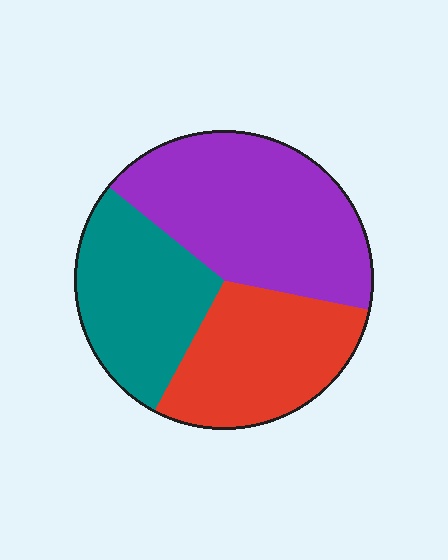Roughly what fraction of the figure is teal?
Teal covers around 30% of the figure.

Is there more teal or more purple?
Purple.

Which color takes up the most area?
Purple, at roughly 40%.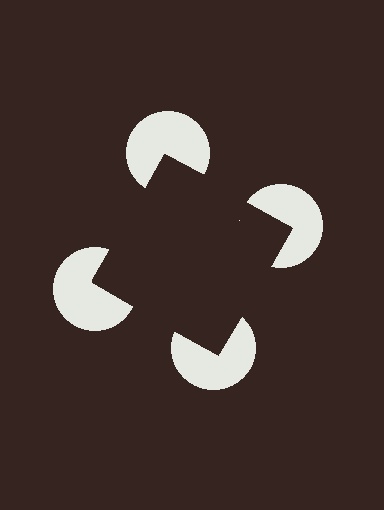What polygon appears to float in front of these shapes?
An illusory square — its edges are inferred from the aligned wedge cuts in the pac-man discs, not physically drawn.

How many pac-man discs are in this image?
There are 4 — one at each vertex of the illusory square.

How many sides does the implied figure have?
4 sides.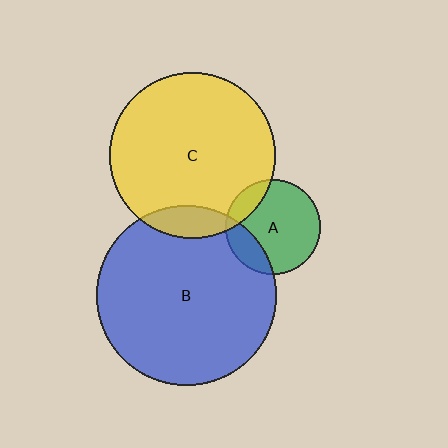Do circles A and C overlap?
Yes.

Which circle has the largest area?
Circle B (blue).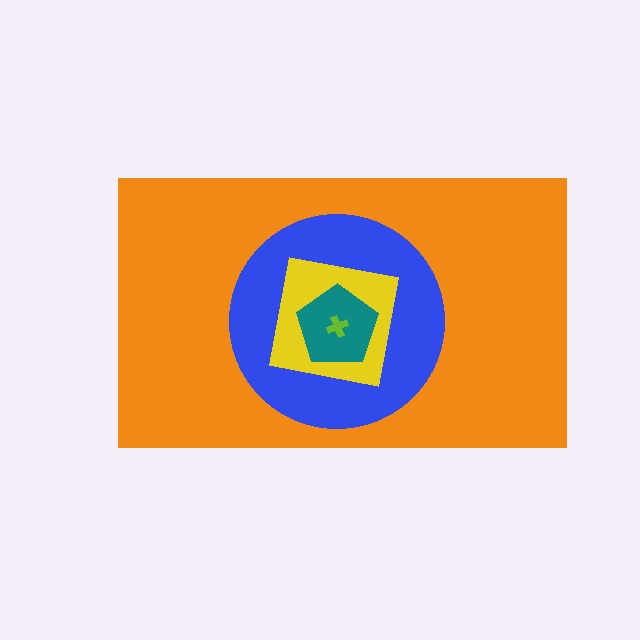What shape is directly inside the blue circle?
The yellow square.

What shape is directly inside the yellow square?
The teal pentagon.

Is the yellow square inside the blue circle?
Yes.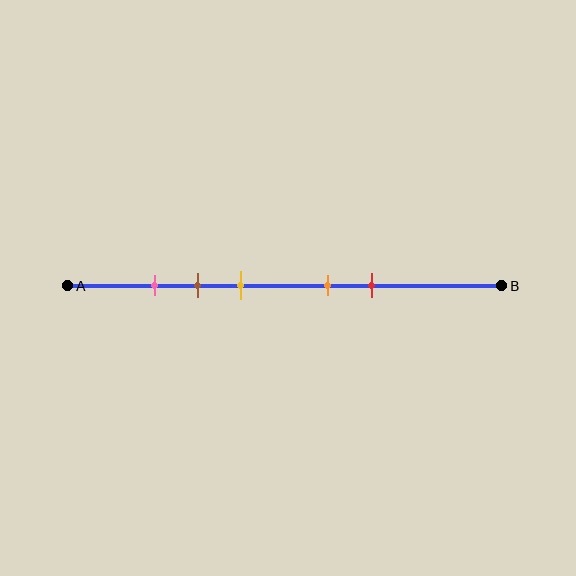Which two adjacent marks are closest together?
The pink and brown marks are the closest adjacent pair.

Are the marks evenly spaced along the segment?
No, the marks are not evenly spaced.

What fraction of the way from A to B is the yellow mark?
The yellow mark is approximately 40% (0.4) of the way from A to B.